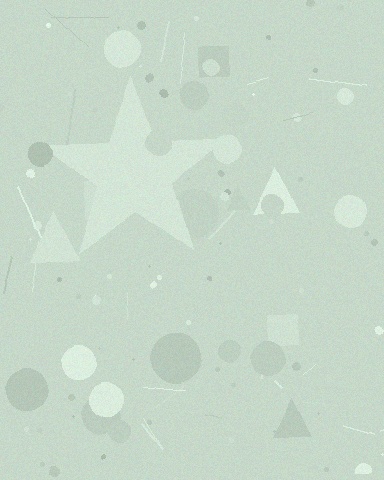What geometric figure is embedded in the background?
A star is embedded in the background.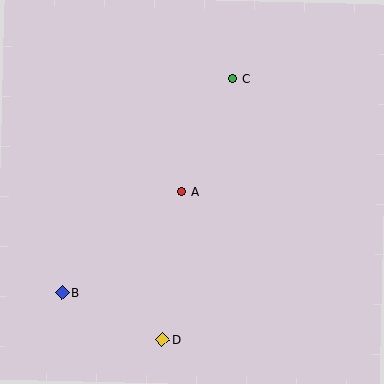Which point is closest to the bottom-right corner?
Point D is closest to the bottom-right corner.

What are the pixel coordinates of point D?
Point D is at (163, 339).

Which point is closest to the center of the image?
Point A at (182, 192) is closest to the center.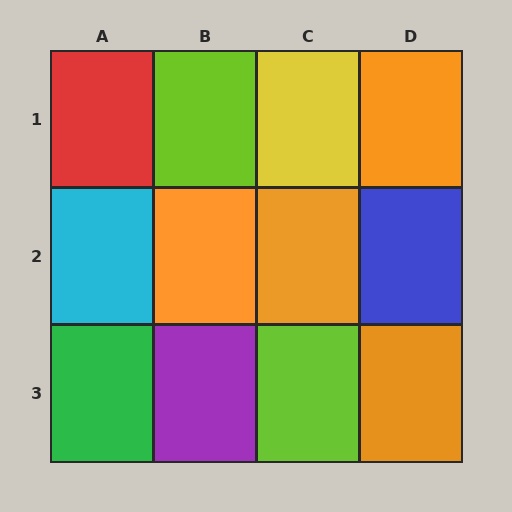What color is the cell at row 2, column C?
Orange.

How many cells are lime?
2 cells are lime.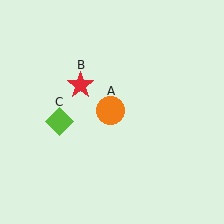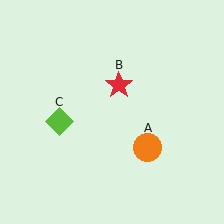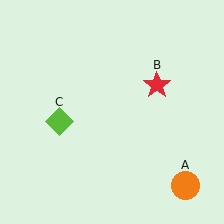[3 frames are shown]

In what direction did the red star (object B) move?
The red star (object B) moved right.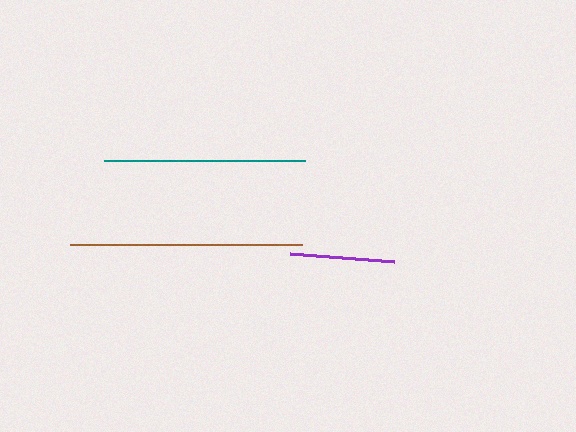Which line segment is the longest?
The brown line is the longest at approximately 232 pixels.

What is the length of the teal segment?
The teal segment is approximately 201 pixels long.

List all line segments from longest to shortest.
From longest to shortest: brown, teal, purple.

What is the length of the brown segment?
The brown segment is approximately 232 pixels long.